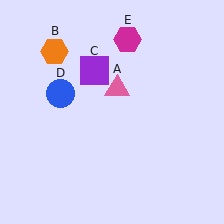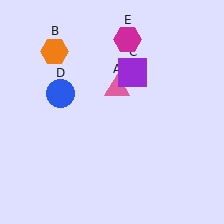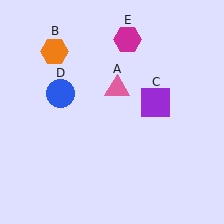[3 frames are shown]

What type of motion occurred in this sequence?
The purple square (object C) rotated clockwise around the center of the scene.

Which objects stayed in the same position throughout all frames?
Pink triangle (object A) and orange hexagon (object B) and blue circle (object D) and magenta hexagon (object E) remained stationary.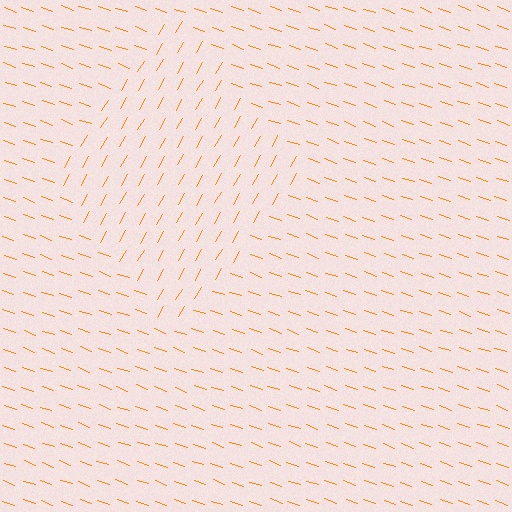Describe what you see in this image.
The image is filled with small orange line segments. A diamond region in the image has lines oriented differently from the surrounding lines, creating a visible texture boundary.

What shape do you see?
I see a diamond.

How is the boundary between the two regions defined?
The boundary is defined purely by a change in line orientation (approximately 79 degrees difference). All lines are the same color and thickness.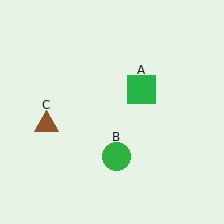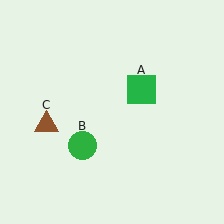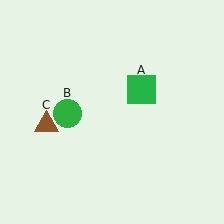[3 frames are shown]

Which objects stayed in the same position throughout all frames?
Green square (object A) and brown triangle (object C) remained stationary.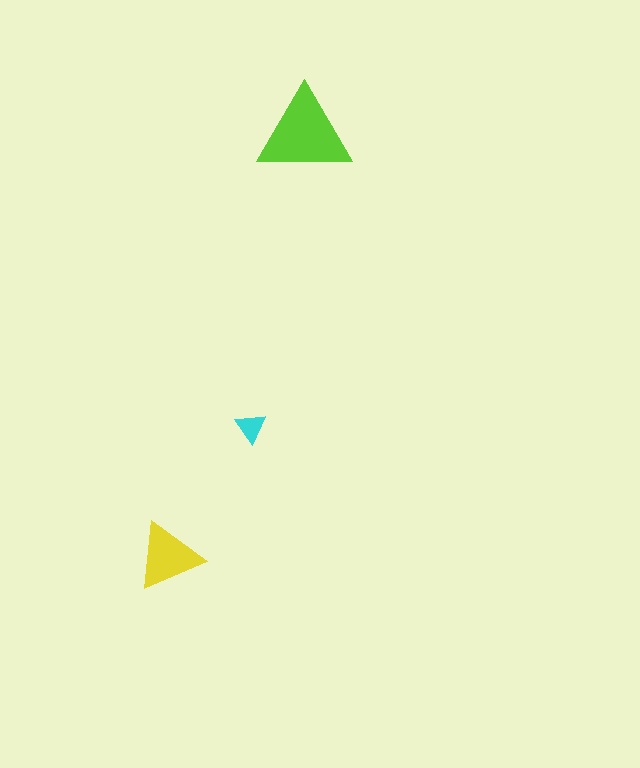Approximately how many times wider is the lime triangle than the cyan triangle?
About 3 times wider.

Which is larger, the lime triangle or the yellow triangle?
The lime one.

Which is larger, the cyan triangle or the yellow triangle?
The yellow one.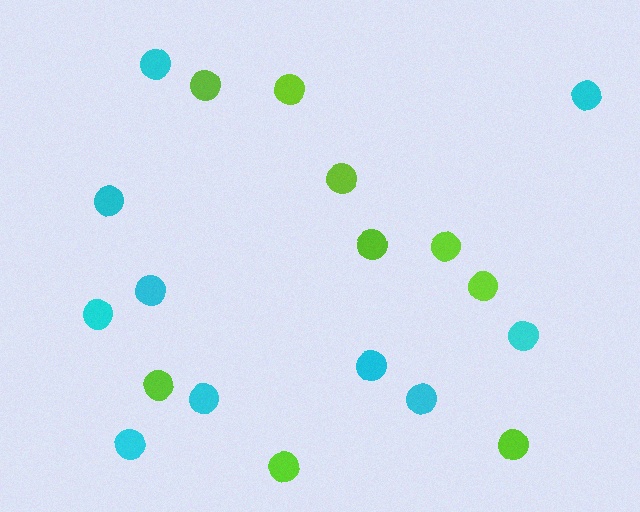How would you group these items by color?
There are 2 groups: one group of cyan circles (10) and one group of lime circles (9).